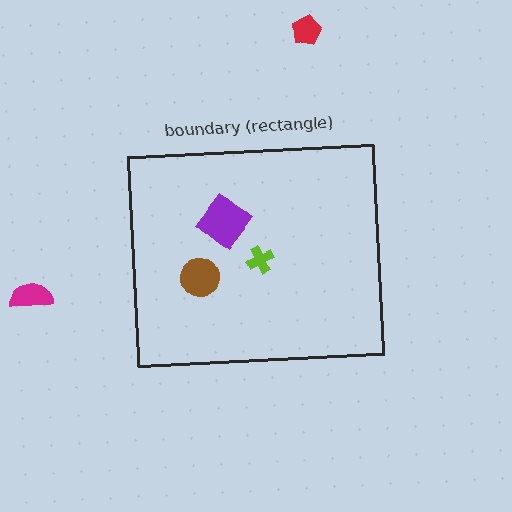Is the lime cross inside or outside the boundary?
Inside.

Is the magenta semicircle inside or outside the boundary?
Outside.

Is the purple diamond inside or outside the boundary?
Inside.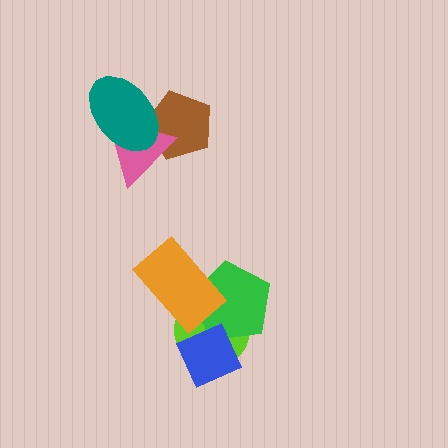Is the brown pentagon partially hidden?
Yes, it is partially covered by another shape.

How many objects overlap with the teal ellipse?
2 objects overlap with the teal ellipse.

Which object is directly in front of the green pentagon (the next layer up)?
The blue diamond is directly in front of the green pentagon.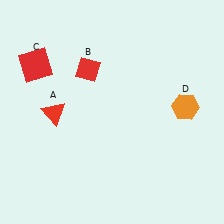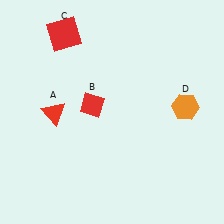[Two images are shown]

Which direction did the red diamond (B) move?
The red diamond (B) moved down.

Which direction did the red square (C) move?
The red square (C) moved up.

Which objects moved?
The objects that moved are: the red diamond (B), the red square (C).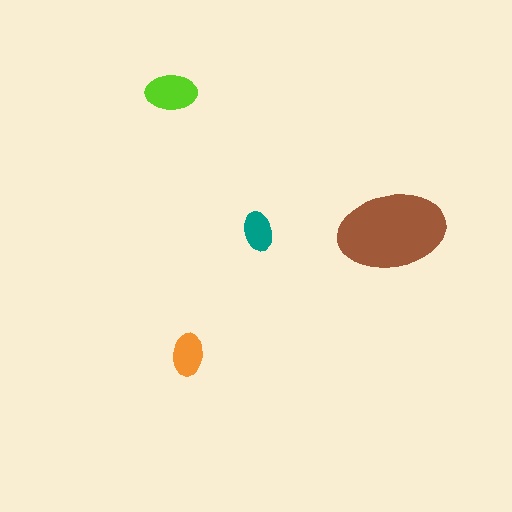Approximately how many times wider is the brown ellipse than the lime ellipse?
About 2 times wider.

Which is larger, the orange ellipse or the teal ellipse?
The orange one.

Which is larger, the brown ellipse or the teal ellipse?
The brown one.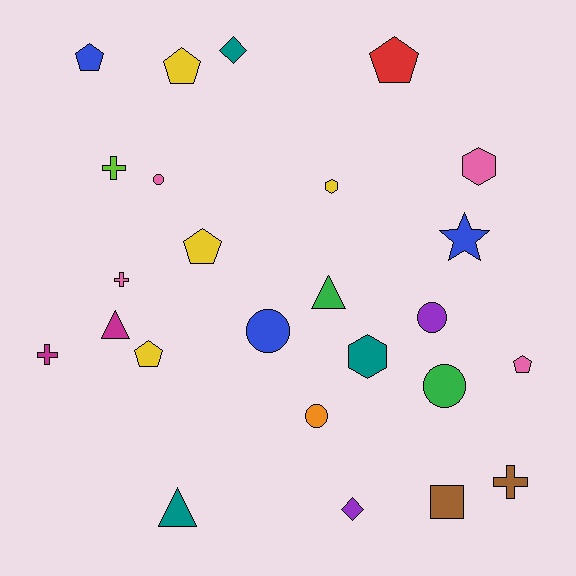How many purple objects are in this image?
There are 2 purple objects.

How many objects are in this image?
There are 25 objects.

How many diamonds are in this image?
There are 2 diamonds.